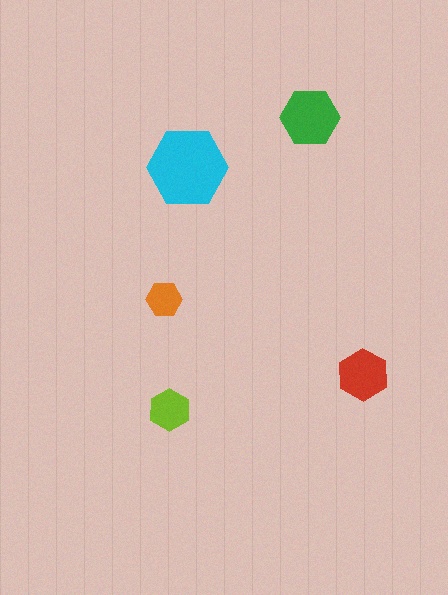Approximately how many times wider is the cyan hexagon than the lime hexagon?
About 2 times wider.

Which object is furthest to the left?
The orange hexagon is leftmost.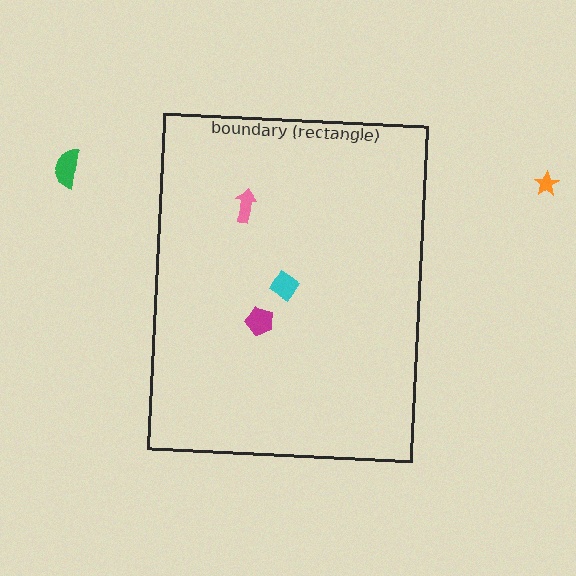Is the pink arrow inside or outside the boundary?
Inside.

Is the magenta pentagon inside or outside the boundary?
Inside.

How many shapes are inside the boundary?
3 inside, 2 outside.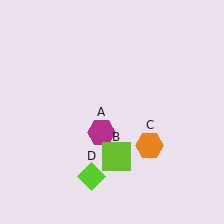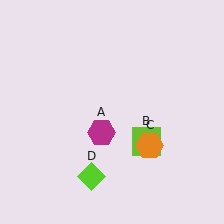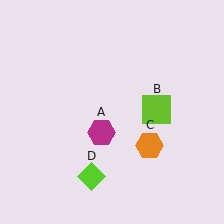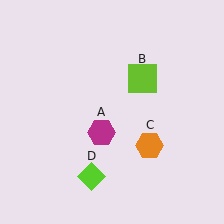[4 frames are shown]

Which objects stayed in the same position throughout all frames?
Magenta hexagon (object A) and orange hexagon (object C) and lime diamond (object D) remained stationary.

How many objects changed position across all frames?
1 object changed position: lime square (object B).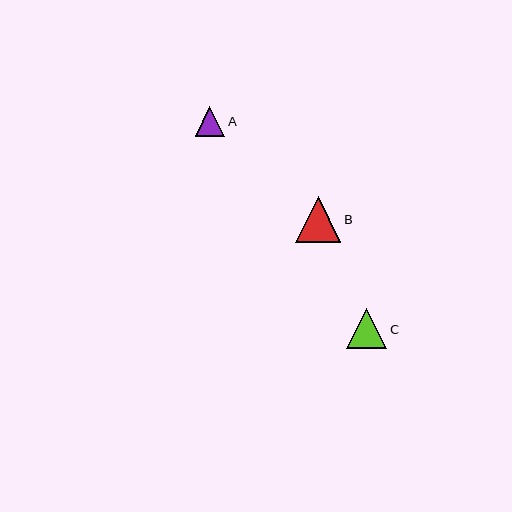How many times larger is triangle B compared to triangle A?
Triangle B is approximately 1.5 times the size of triangle A.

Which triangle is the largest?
Triangle B is the largest with a size of approximately 45 pixels.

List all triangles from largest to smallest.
From largest to smallest: B, C, A.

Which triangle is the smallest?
Triangle A is the smallest with a size of approximately 29 pixels.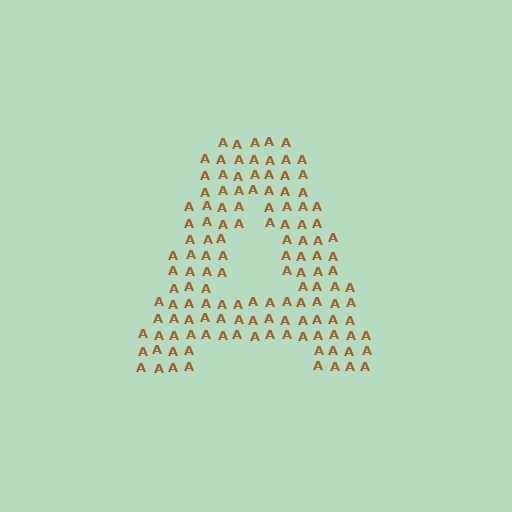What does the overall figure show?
The overall figure shows the letter A.